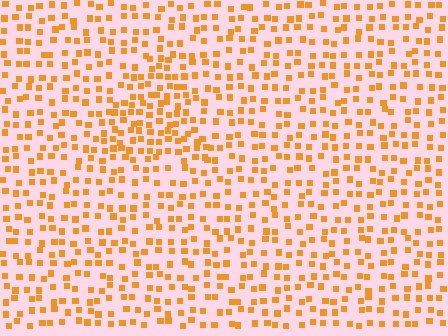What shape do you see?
I see a triangle.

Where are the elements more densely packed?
The elements are more densely packed inside the triangle boundary.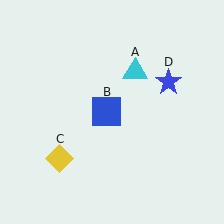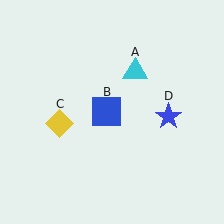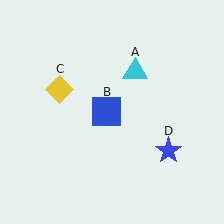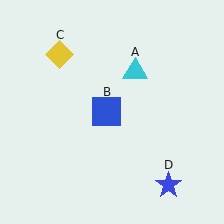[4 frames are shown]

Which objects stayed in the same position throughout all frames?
Cyan triangle (object A) and blue square (object B) remained stationary.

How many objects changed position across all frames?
2 objects changed position: yellow diamond (object C), blue star (object D).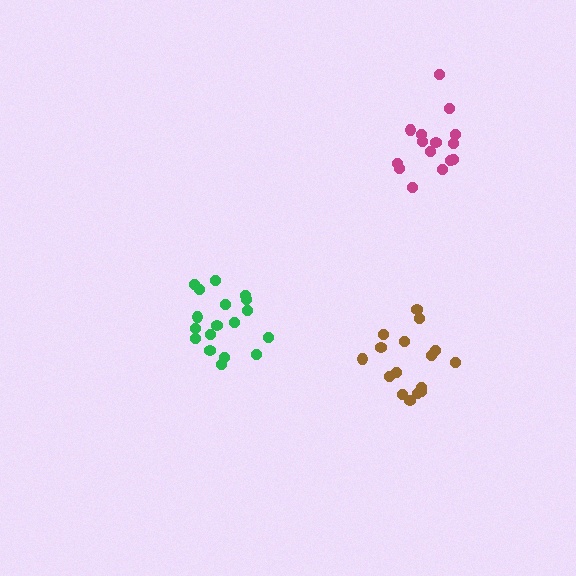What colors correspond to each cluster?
The clusters are colored: brown, magenta, green.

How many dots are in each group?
Group 1: 16 dots, Group 2: 15 dots, Group 3: 18 dots (49 total).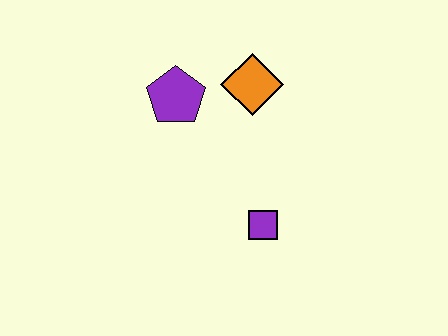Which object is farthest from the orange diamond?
The purple square is farthest from the orange diamond.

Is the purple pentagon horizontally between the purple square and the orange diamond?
No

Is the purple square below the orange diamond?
Yes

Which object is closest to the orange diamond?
The purple pentagon is closest to the orange diamond.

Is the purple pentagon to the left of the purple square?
Yes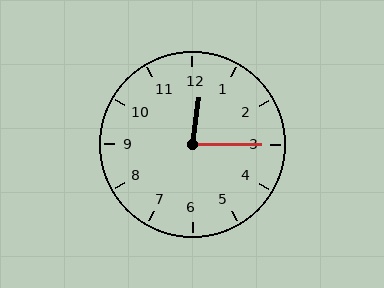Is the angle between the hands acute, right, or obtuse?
It is acute.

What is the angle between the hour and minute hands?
Approximately 82 degrees.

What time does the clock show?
12:15.